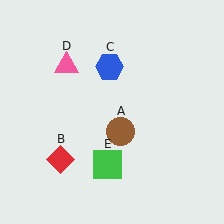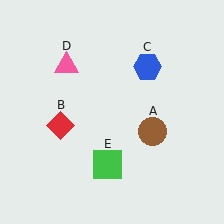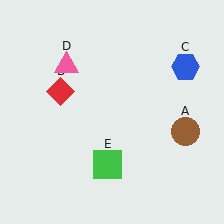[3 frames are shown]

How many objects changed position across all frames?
3 objects changed position: brown circle (object A), red diamond (object B), blue hexagon (object C).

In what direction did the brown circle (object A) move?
The brown circle (object A) moved right.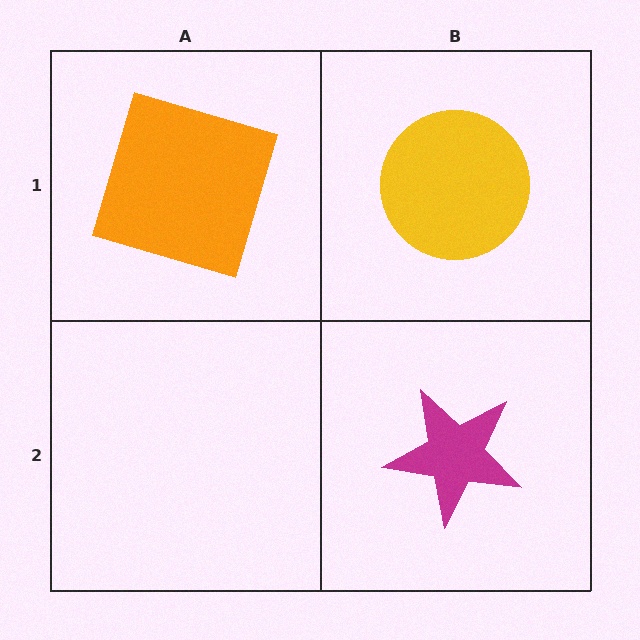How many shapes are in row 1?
2 shapes.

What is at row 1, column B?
A yellow circle.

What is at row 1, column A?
An orange square.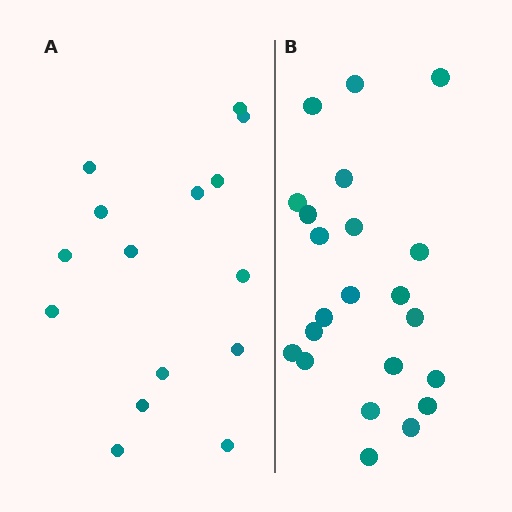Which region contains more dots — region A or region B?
Region B (the right region) has more dots.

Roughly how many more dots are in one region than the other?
Region B has roughly 8 or so more dots than region A.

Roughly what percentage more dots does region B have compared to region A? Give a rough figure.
About 45% more.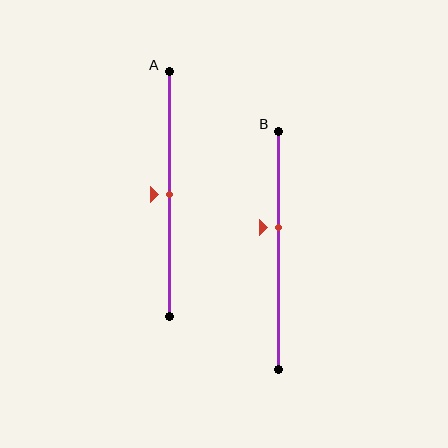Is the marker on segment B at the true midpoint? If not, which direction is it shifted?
No, the marker on segment B is shifted upward by about 9% of the segment length.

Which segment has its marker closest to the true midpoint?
Segment A has its marker closest to the true midpoint.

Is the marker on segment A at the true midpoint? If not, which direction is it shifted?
Yes, the marker on segment A is at the true midpoint.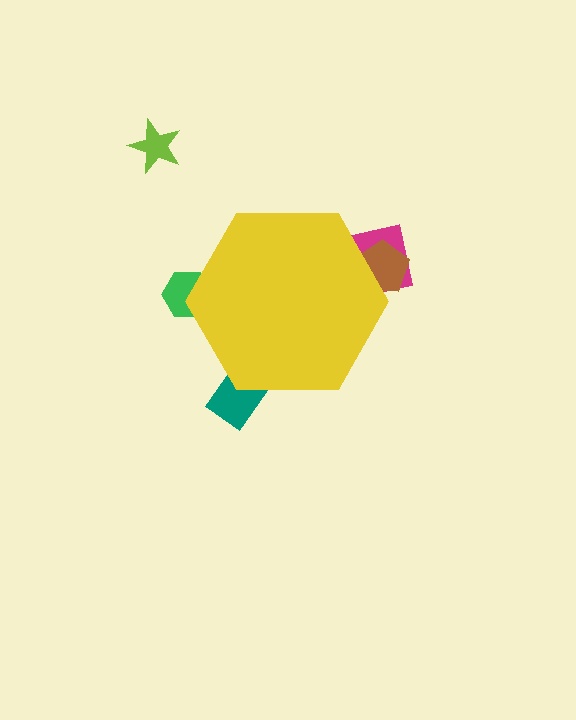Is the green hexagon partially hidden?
Yes, the green hexagon is partially hidden behind the yellow hexagon.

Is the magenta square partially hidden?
Yes, the magenta square is partially hidden behind the yellow hexagon.